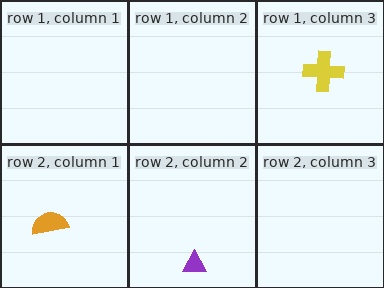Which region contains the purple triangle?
The row 2, column 2 region.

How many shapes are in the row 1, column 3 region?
1.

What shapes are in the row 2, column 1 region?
The orange semicircle.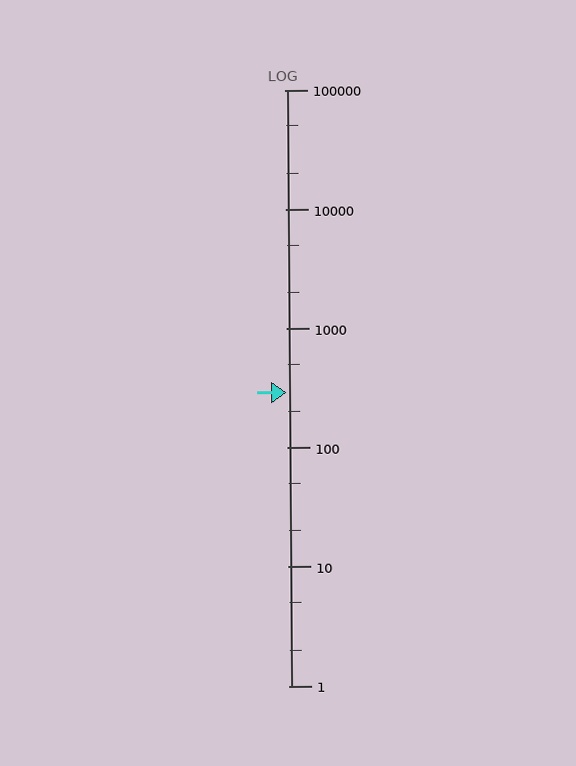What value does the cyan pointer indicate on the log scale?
The pointer indicates approximately 290.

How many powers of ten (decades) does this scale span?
The scale spans 5 decades, from 1 to 100000.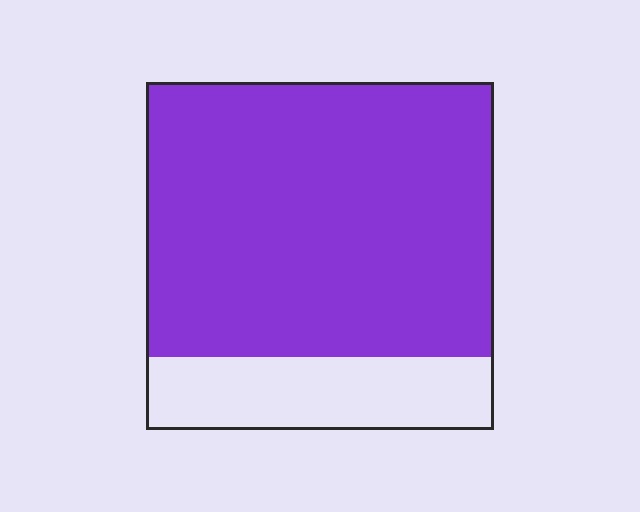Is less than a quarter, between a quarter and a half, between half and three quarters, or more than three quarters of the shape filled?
More than three quarters.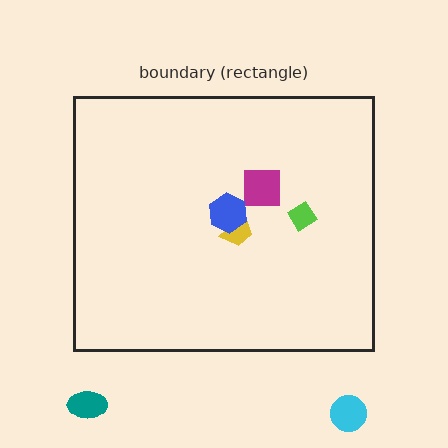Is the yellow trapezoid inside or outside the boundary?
Inside.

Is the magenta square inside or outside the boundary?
Inside.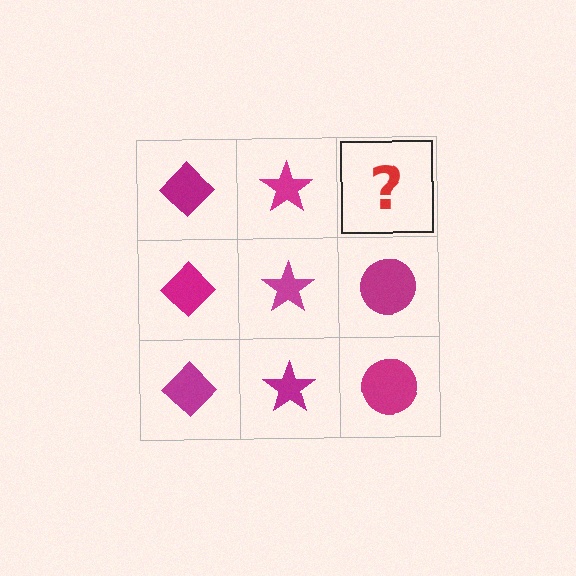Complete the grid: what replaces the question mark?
The question mark should be replaced with a magenta circle.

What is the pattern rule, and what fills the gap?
The rule is that each column has a consistent shape. The gap should be filled with a magenta circle.